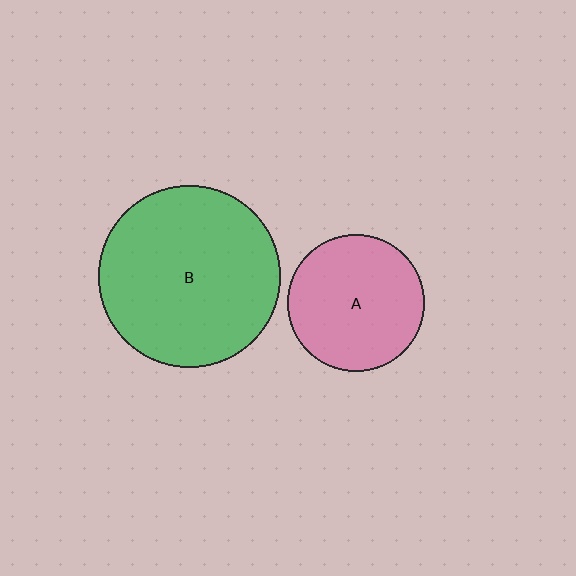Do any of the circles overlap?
No, none of the circles overlap.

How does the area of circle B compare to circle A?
Approximately 1.8 times.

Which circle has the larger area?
Circle B (green).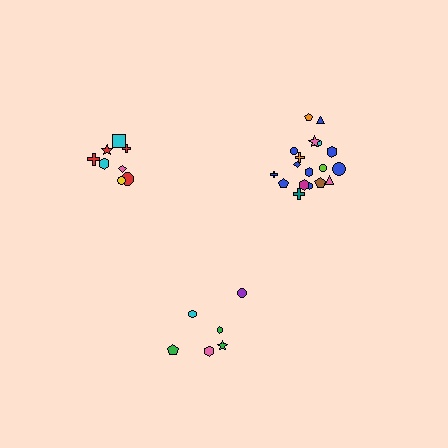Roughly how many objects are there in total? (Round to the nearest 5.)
Roughly 30 objects in total.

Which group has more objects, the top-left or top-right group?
The top-right group.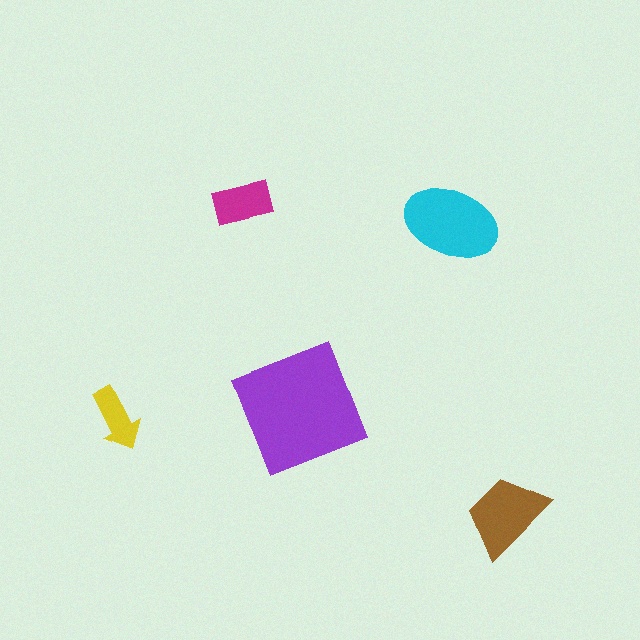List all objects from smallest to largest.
The yellow arrow, the magenta rectangle, the brown trapezoid, the cyan ellipse, the purple square.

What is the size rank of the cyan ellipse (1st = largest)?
2nd.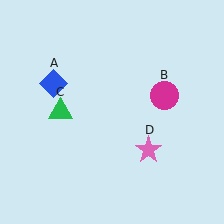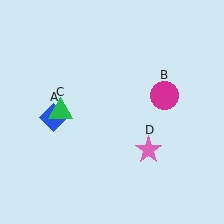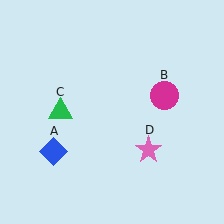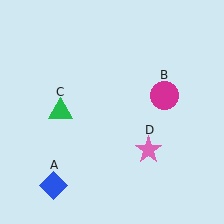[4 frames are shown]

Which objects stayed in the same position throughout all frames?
Magenta circle (object B) and green triangle (object C) and pink star (object D) remained stationary.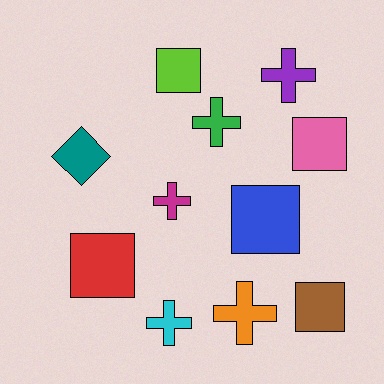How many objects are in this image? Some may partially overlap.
There are 11 objects.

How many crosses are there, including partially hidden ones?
There are 5 crosses.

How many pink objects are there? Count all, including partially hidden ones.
There is 1 pink object.